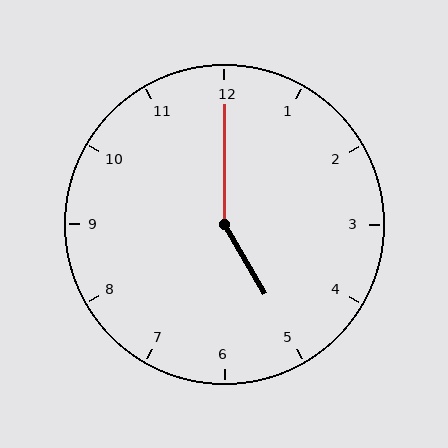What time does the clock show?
5:00.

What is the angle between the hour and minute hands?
Approximately 150 degrees.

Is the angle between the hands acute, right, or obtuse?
It is obtuse.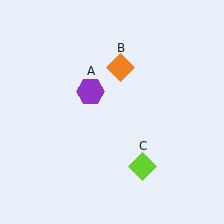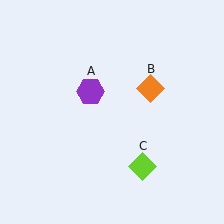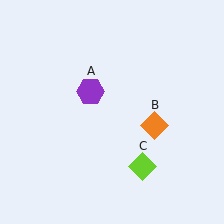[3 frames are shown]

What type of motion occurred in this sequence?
The orange diamond (object B) rotated clockwise around the center of the scene.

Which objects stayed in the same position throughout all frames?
Purple hexagon (object A) and lime diamond (object C) remained stationary.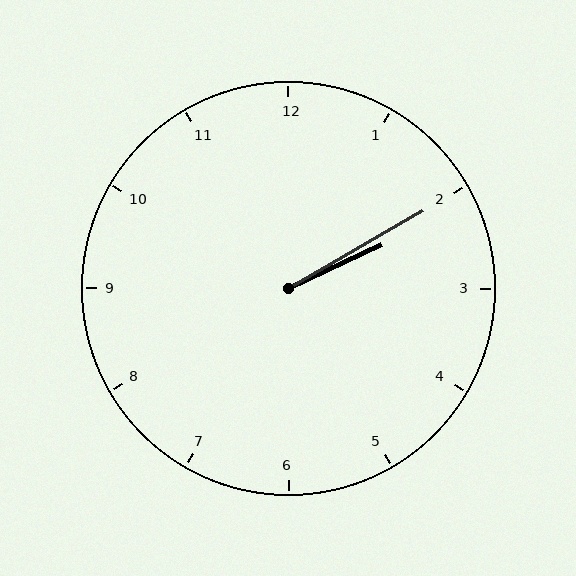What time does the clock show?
2:10.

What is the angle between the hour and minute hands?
Approximately 5 degrees.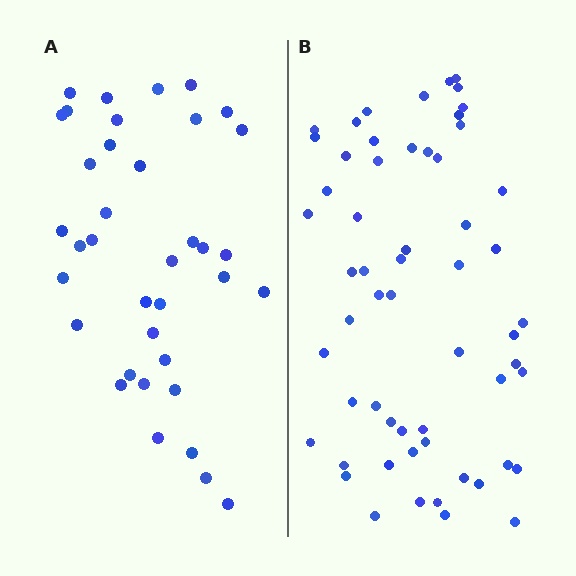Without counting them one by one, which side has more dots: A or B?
Region B (the right region) has more dots.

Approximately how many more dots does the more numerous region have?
Region B has approximately 20 more dots than region A.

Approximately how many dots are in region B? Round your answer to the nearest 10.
About 60 dots. (The exact count is 58, which rounds to 60.)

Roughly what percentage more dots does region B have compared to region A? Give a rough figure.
About 55% more.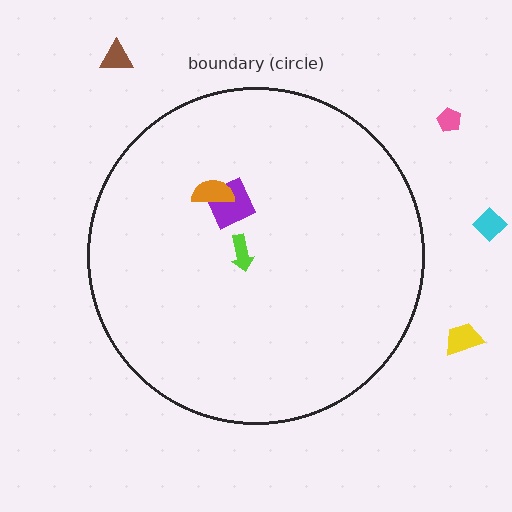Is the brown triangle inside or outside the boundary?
Outside.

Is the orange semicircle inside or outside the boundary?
Inside.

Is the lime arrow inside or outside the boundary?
Inside.